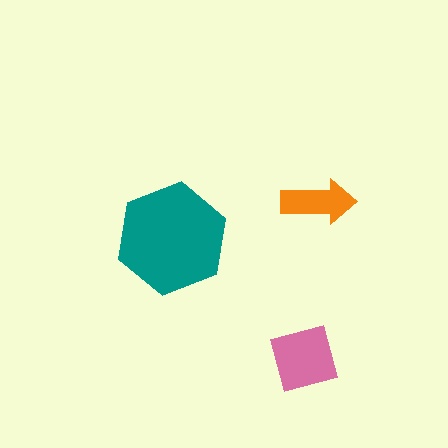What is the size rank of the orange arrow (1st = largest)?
3rd.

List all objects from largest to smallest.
The teal hexagon, the pink square, the orange arrow.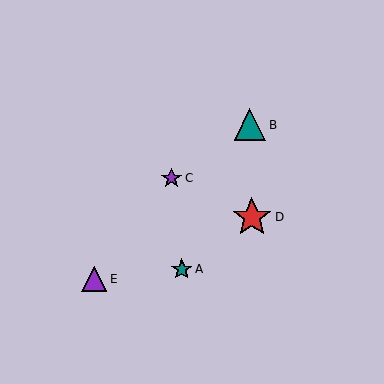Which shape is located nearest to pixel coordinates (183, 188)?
The purple star (labeled C) at (172, 178) is nearest to that location.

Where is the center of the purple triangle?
The center of the purple triangle is at (94, 279).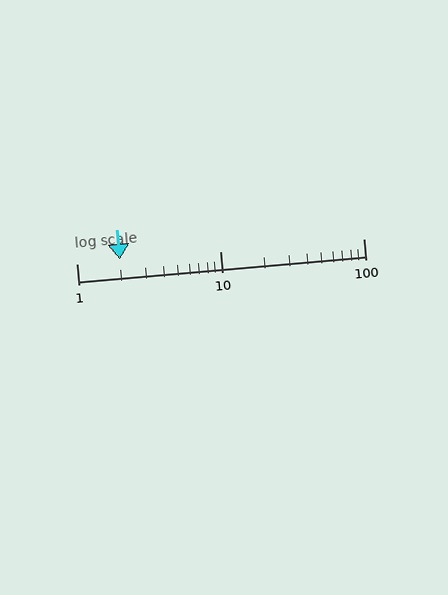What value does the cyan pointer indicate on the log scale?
The pointer indicates approximately 2.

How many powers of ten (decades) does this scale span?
The scale spans 2 decades, from 1 to 100.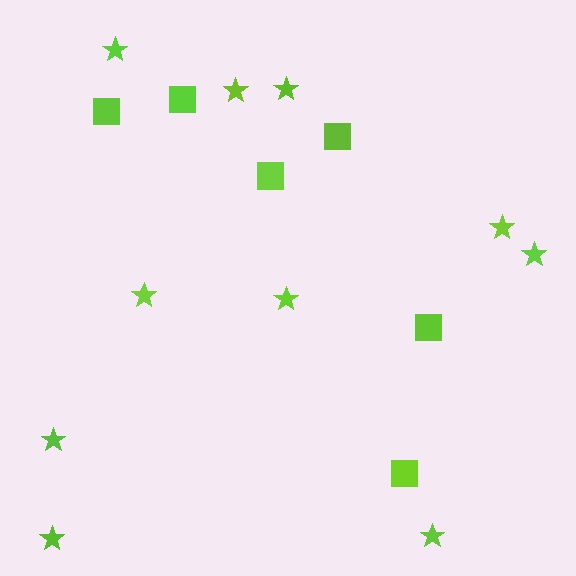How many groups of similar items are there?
There are 2 groups: one group of squares (6) and one group of stars (10).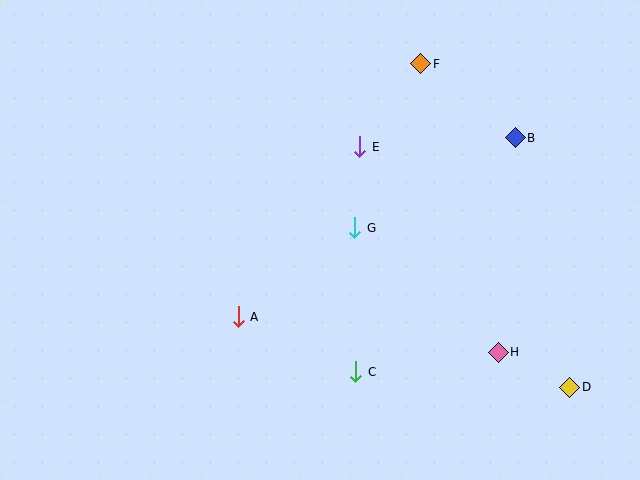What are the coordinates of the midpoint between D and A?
The midpoint between D and A is at (404, 352).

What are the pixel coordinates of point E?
Point E is at (360, 147).